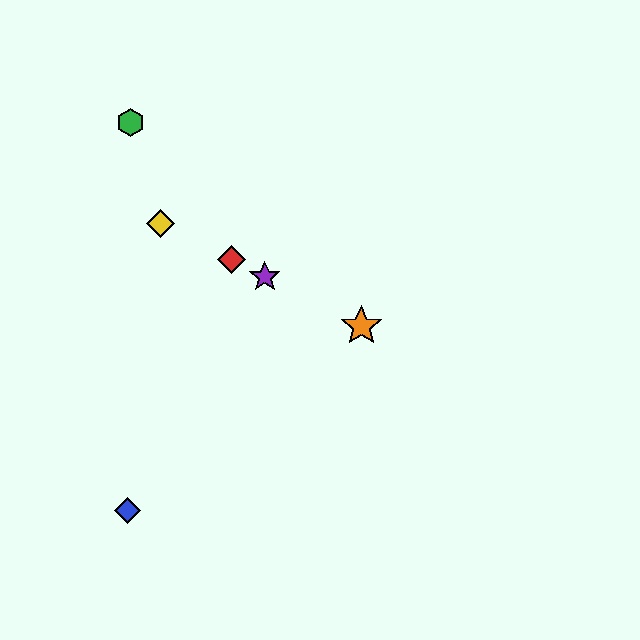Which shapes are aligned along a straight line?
The red diamond, the yellow diamond, the purple star, the orange star are aligned along a straight line.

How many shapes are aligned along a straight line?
4 shapes (the red diamond, the yellow diamond, the purple star, the orange star) are aligned along a straight line.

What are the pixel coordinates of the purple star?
The purple star is at (265, 277).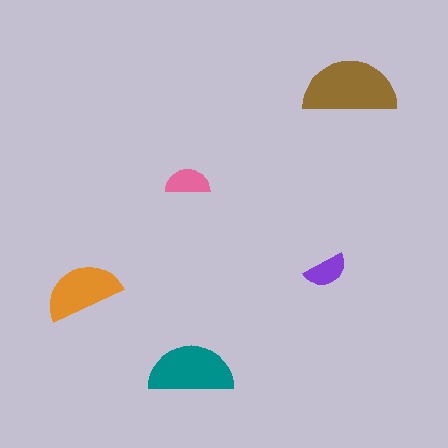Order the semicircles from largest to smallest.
the brown one, the teal one, the orange one, the pink one, the purple one.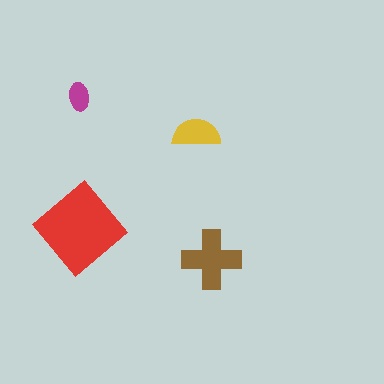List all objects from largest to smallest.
The red diamond, the brown cross, the yellow semicircle, the magenta ellipse.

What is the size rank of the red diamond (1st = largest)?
1st.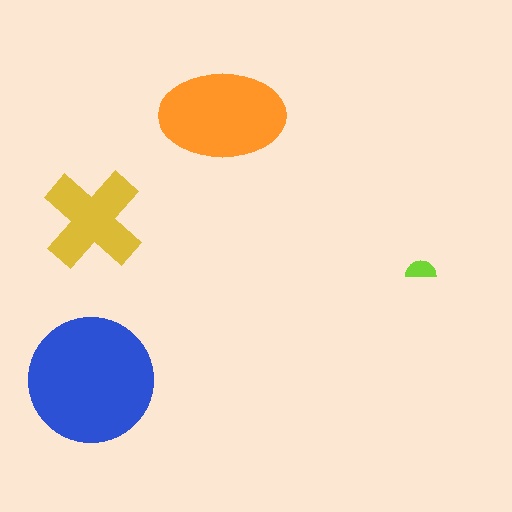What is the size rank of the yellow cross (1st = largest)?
3rd.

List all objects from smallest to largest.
The lime semicircle, the yellow cross, the orange ellipse, the blue circle.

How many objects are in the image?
There are 4 objects in the image.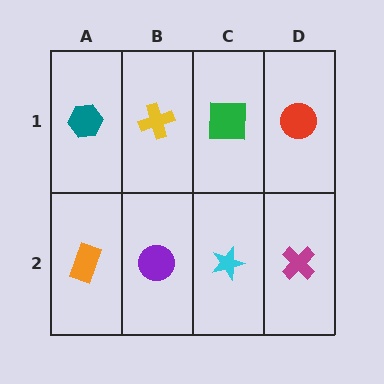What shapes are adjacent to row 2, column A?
A teal hexagon (row 1, column A), a purple circle (row 2, column B).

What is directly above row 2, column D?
A red circle.